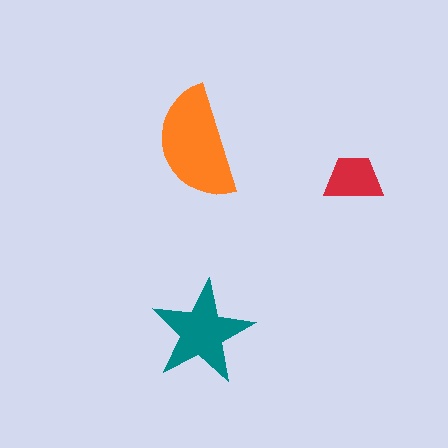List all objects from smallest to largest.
The red trapezoid, the teal star, the orange semicircle.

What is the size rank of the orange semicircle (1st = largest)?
1st.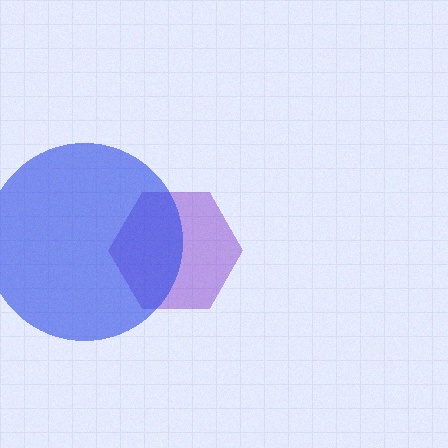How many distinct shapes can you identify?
There are 2 distinct shapes: a purple hexagon, a blue circle.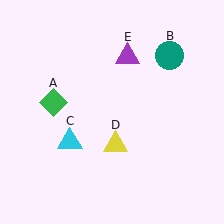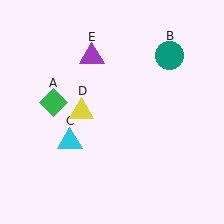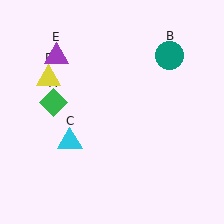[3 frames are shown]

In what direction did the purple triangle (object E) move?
The purple triangle (object E) moved left.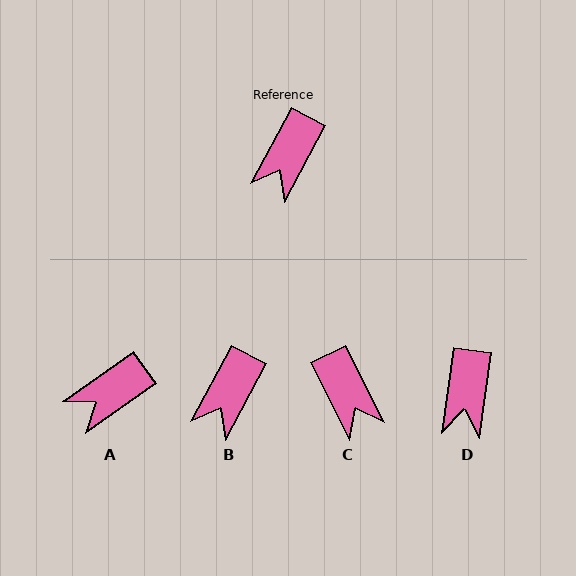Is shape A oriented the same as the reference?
No, it is off by about 27 degrees.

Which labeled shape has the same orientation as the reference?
B.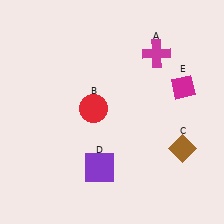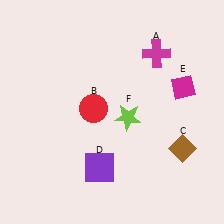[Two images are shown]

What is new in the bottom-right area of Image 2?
A lime star (F) was added in the bottom-right area of Image 2.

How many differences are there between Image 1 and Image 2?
There is 1 difference between the two images.